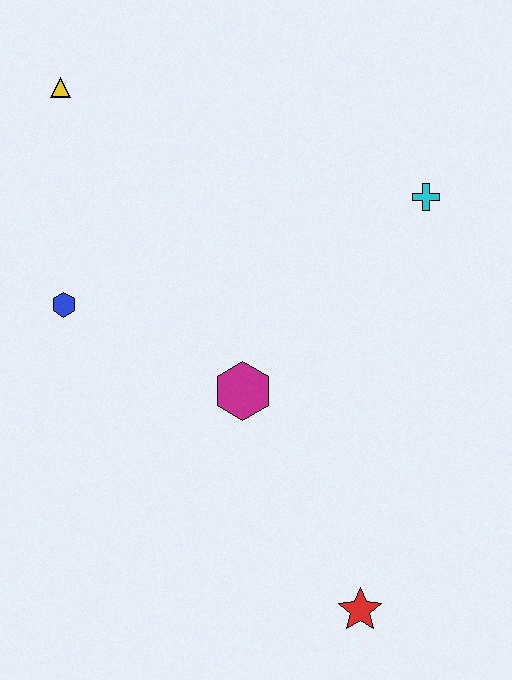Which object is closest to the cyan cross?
The magenta hexagon is closest to the cyan cross.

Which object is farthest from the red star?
The yellow triangle is farthest from the red star.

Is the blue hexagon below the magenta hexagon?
No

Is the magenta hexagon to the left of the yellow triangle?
No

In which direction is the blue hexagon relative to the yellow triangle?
The blue hexagon is below the yellow triangle.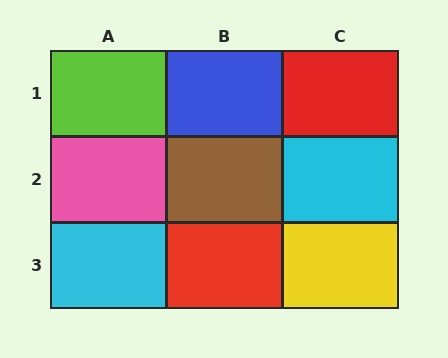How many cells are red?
2 cells are red.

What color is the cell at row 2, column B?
Brown.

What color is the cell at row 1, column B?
Blue.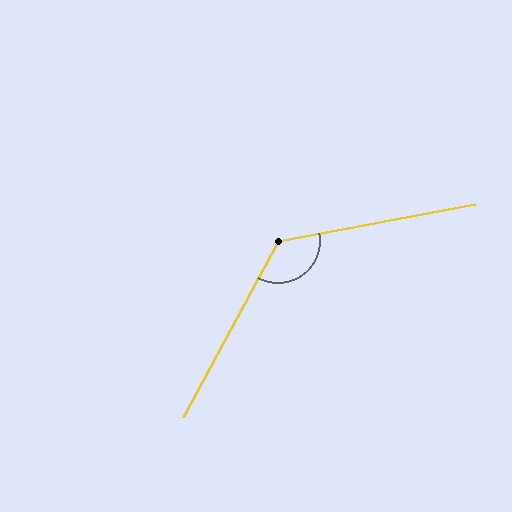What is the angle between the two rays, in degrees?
Approximately 129 degrees.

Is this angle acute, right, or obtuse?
It is obtuse.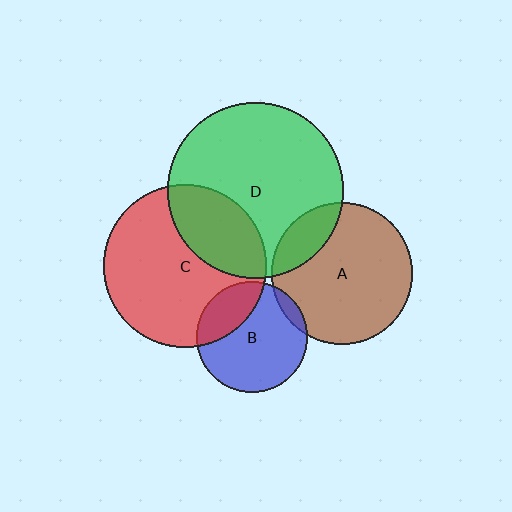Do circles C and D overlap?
Yes.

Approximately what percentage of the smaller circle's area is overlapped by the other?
Approximately 30%.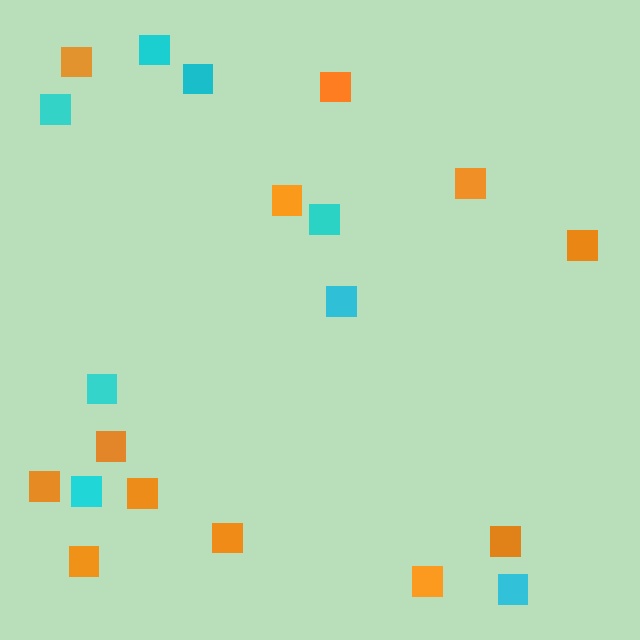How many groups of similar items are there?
There are 2 groups: one group of orange squares (12) and one group of cyan squares (8).